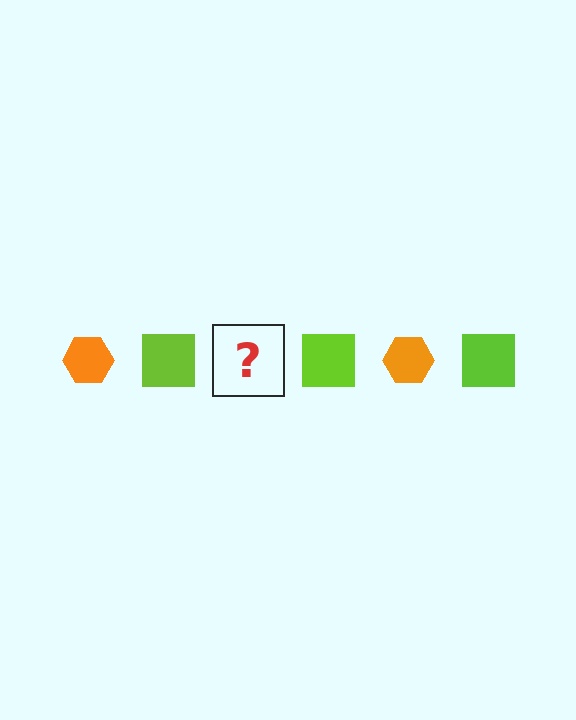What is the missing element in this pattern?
The missing element is an orange hexagon.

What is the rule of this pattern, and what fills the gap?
The rule is that the pattern alternates between orange hexagon and lime square. The gap should be filled with an orange hexagon.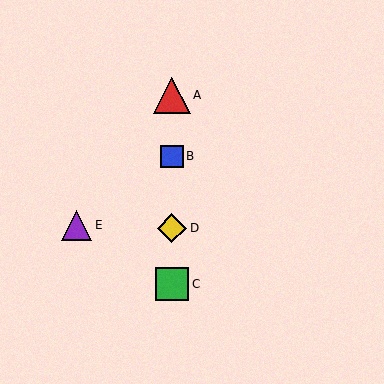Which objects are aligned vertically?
Objects A, B, C, D are aligned vertically.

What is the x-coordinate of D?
Object D is at x≈172.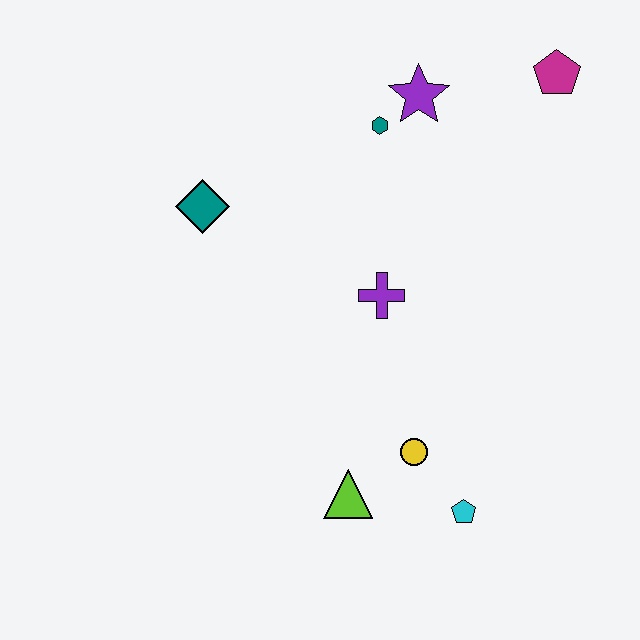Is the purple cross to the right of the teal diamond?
Yes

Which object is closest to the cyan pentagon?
The yellow circle is closest to the cyan pentagon.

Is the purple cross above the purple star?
No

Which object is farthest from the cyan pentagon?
The magenta pentagon is farthest from the cyan pentagon.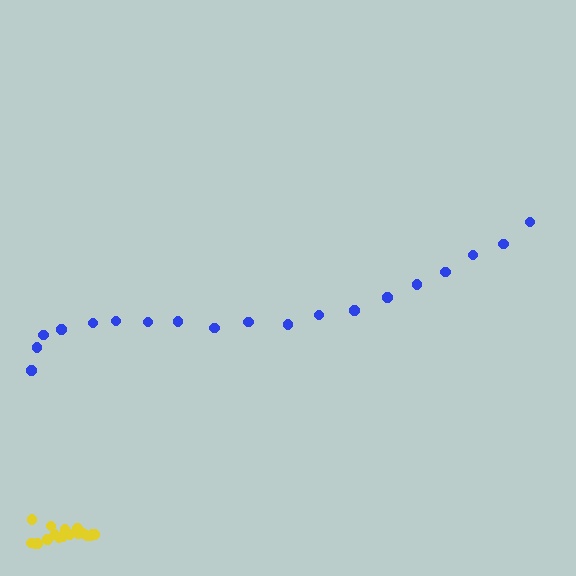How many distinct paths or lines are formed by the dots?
There are 2 distinct paths.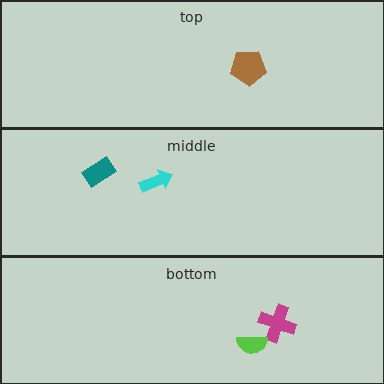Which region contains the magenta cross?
The bottom region.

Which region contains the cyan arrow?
The middle region.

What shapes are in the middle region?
The cyan arrow, the teal rectangle.